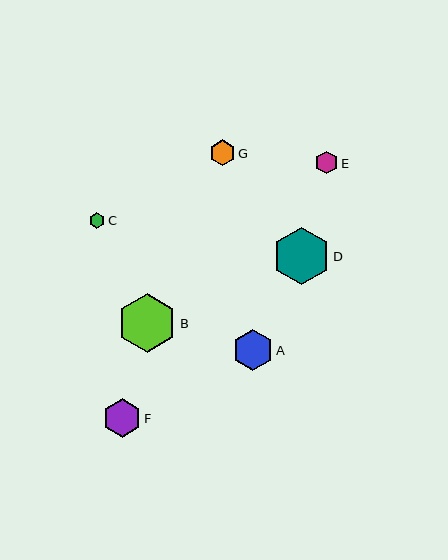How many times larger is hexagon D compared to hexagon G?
Hexagon D is approximately 2.2 times the size of hexagon G.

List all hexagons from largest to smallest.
From largest to smallest: B, D, A, F, G, E, C.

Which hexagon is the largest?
Hexagon B is the largest with a size of approximately 59 pixels.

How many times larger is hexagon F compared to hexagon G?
Hexagon F is approximately 1.5 times the size of hexagon G.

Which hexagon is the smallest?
Hexagon C is the smallest with a size of approximately 16 pixels.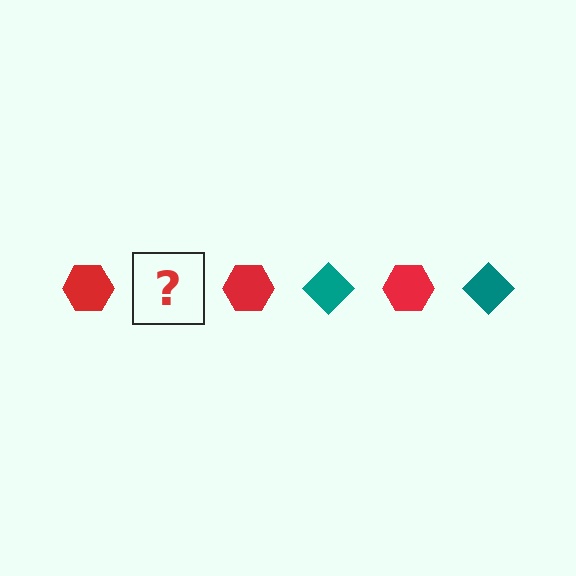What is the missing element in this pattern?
The missing element is a teal diamond.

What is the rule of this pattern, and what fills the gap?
The rule is that the pattern alternates between red hexagon and teal diamond. The gap should be filled with a teal diamond.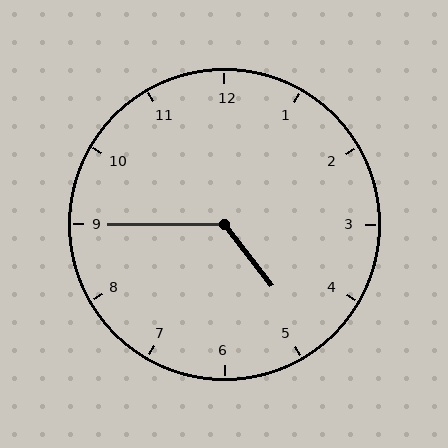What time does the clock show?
4:45.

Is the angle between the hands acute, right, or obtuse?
It is obtuse.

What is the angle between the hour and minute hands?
Approximately 128 degrees.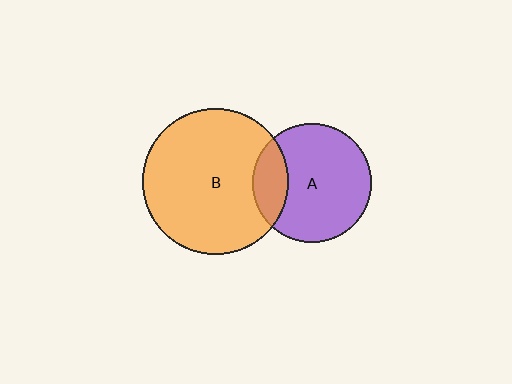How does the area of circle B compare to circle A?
Approximately 1.5 times.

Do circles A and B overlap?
Yes.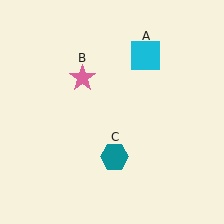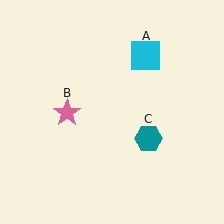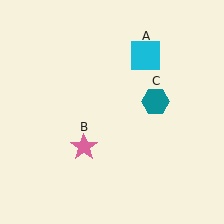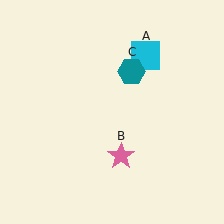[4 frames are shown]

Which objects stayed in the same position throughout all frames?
Cyan square (object A) remained stationary.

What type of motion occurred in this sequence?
The pink star (object B), teal hexagon (object C) rotated counterclockwise around the center of the scene.